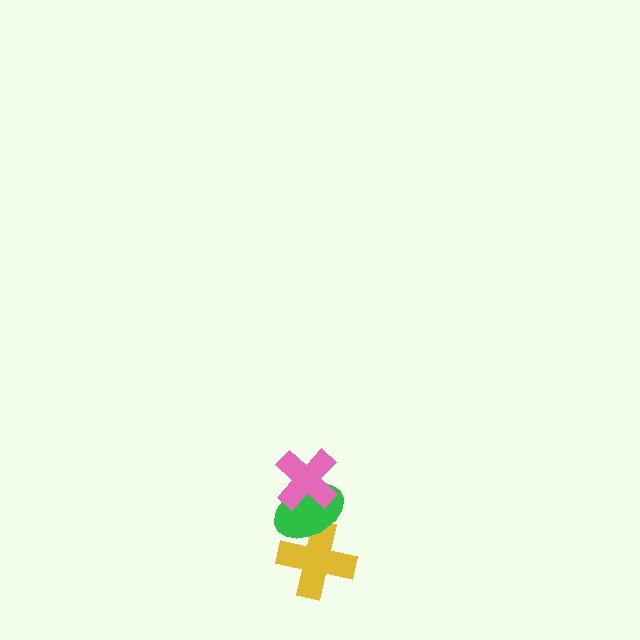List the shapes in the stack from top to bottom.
From top to bottom: the pink cross, the green ellipse, the yellow cross.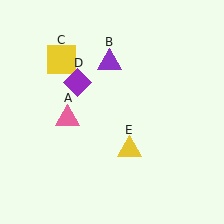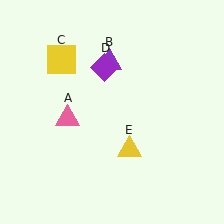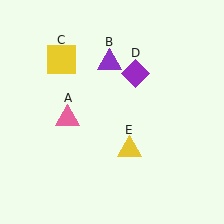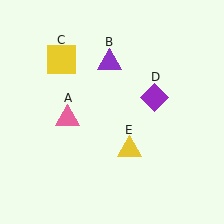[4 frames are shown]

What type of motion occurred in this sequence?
The purple diamond (object D) rotated clockwise around the center of the scene.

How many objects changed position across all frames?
1 object changed position: purple diamond (object D).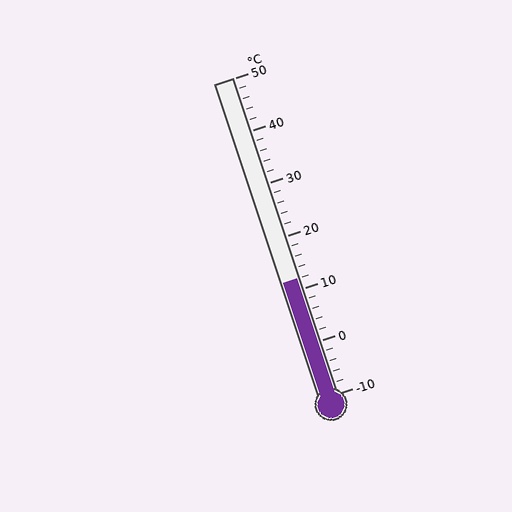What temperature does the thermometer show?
The thermometer shows approximately 12°C.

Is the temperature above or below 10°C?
The temperature is above 10°C.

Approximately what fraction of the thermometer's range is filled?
The thermometer is filled to approximately 35% of its range.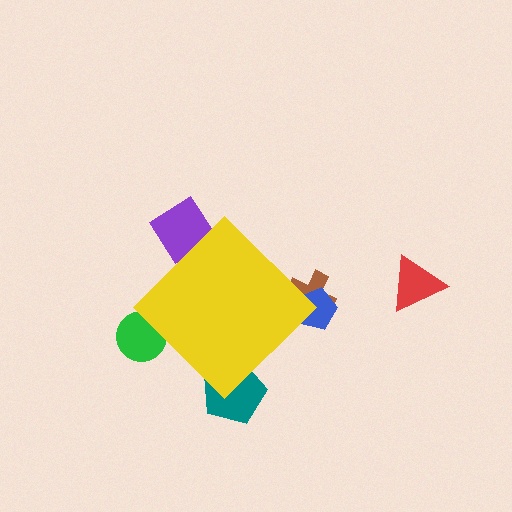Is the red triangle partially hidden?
No, the red triangle is fully visible.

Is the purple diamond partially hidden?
Yes, the purple diamond is partially hidden behind the yellow diamond.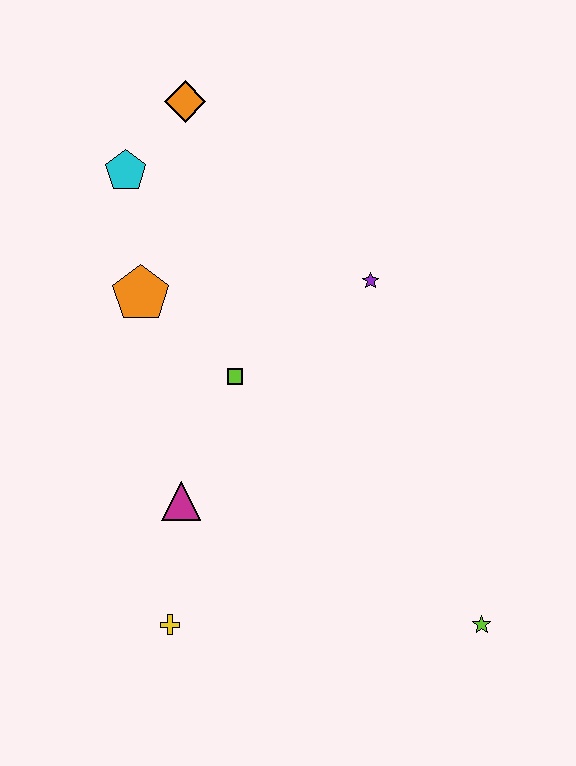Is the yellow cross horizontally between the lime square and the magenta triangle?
No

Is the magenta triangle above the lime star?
Yes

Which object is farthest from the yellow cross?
The orange diamond is farthest from the yellow cross.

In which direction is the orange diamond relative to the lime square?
The orange diamond is above the lime square.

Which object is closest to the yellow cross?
The magenta triangle is closest to the yellow cross.